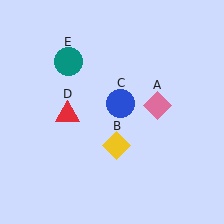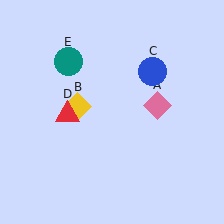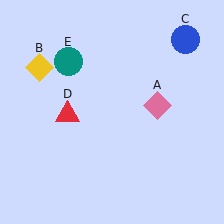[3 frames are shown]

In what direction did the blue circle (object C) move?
The blue circle (object C) moved up and to the right.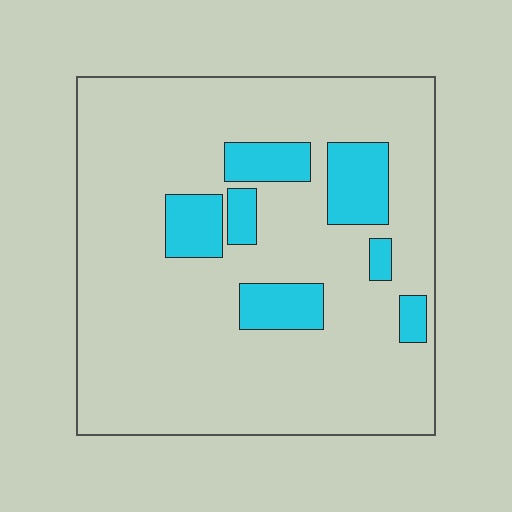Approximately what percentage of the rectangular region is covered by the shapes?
Approximately 15%.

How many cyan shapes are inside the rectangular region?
7.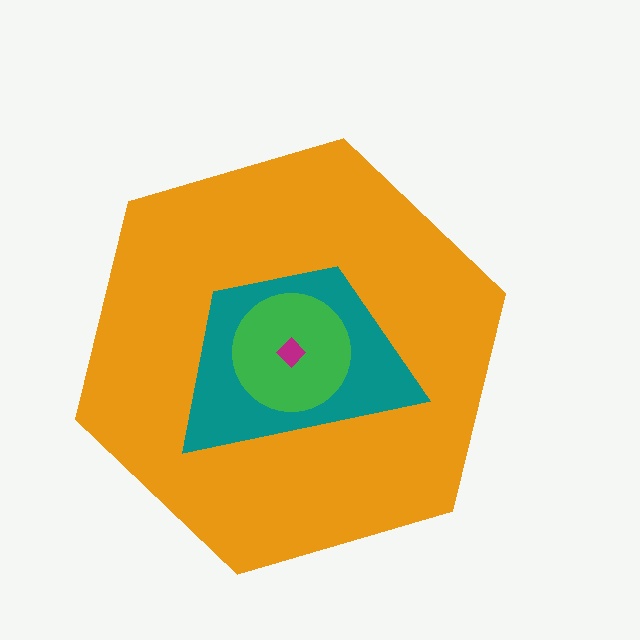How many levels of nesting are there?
4.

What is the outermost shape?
The orange hexagon.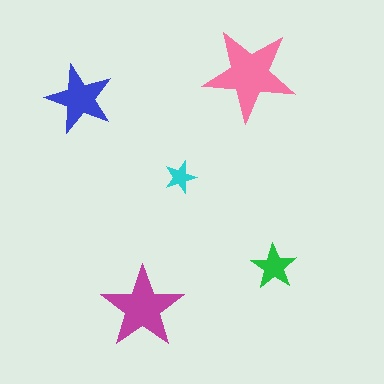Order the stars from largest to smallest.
the pink one, the magenta one, the blue one, the green one, the cyan one.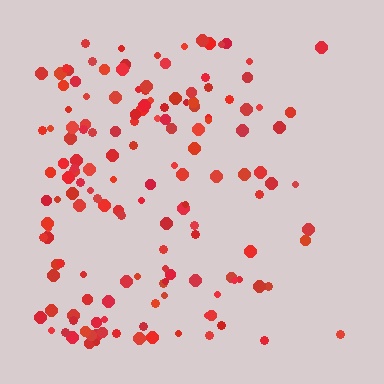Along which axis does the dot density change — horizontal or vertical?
Horizontal.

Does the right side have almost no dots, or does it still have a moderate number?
Still a moderate number, just noticeably fewer than the left.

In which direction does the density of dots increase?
From right to left, with the left side densest.